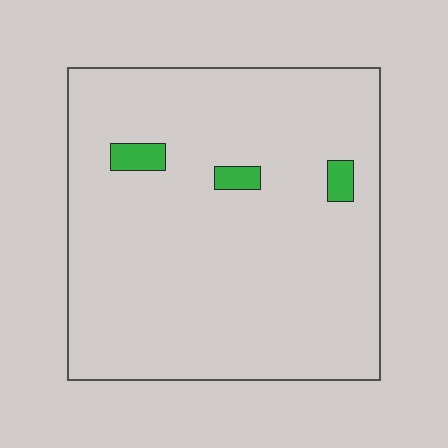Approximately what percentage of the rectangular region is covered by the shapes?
Approximately 5%.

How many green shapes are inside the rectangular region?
3.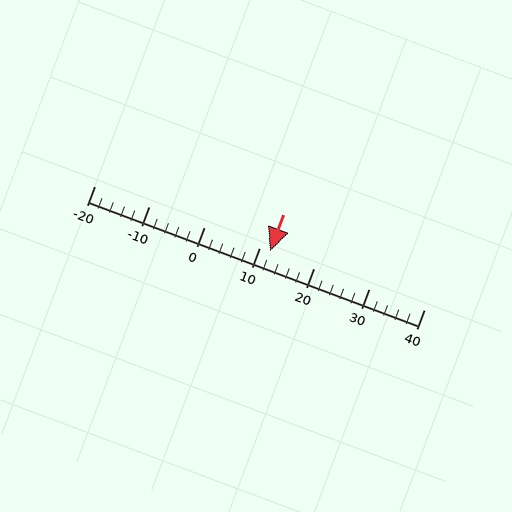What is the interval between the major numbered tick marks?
The major tick marks are spaced 10 units apart.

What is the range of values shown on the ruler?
The ruler shows values from -20 to 40.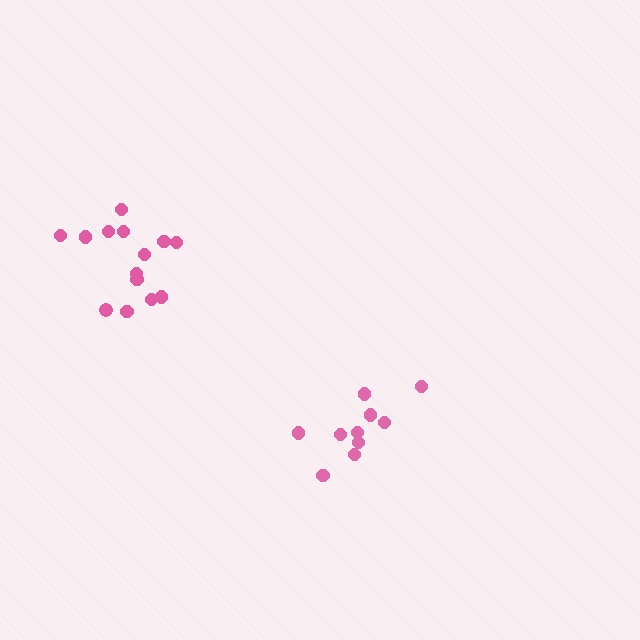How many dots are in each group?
Group 1: 10 dots, Group 2: 14 dots (24 total).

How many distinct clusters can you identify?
There are 2 distinct clusters.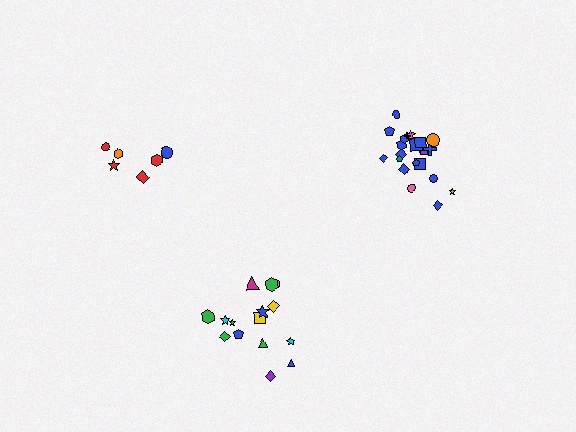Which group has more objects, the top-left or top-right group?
The top-right group.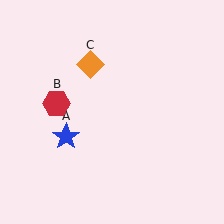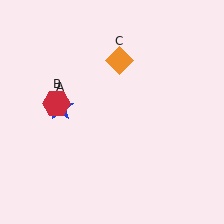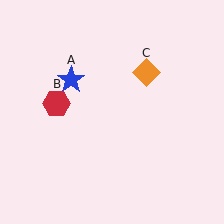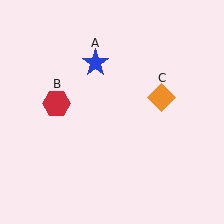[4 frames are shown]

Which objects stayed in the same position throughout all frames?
Red hexagon (object B) remained stationary.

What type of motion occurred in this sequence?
The blue star (object A), orange diamond (object C) rotated clockwise around the center of the scene.